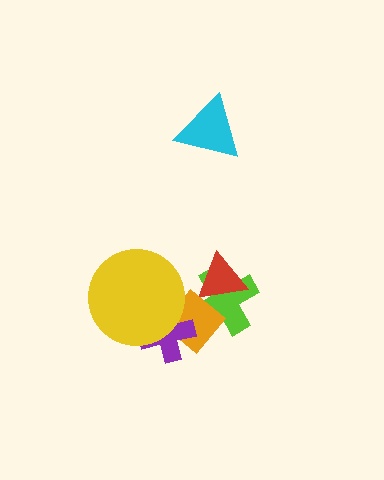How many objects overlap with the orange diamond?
4 objects overlap with the orange diamond.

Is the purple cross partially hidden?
Yes, it is partially covered by another shape.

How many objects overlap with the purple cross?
2 objects overlap with the purple cross.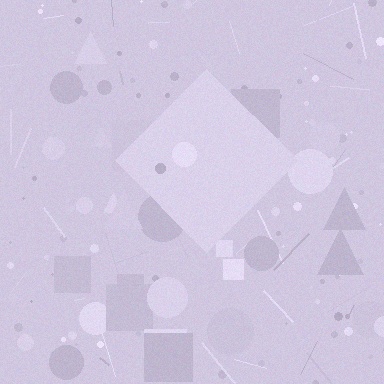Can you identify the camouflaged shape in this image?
The camouflaged shape is a diamond.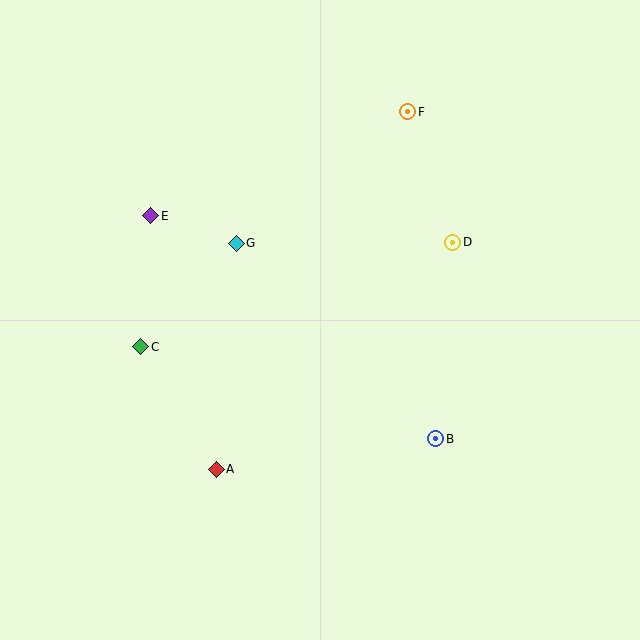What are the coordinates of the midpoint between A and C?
The midpoint between A and C is at (179, 408).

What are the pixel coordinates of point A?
Point A is at (216, 469).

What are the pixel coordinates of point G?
Point G is at (236, 243).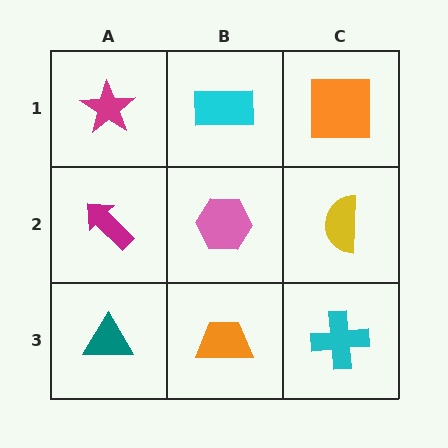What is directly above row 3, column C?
A yellow semicircle.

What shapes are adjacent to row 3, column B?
A pink hexagon (row 2, column B), a teal triangle (row 3, column A), a cyan cross (row 3, column C).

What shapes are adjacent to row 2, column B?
A cyan rectangle (row 1, column B), an orange trapezoid (row 3, column B), a magenta arrow (row 2, column A), a yellow semicircle (row 2, column C).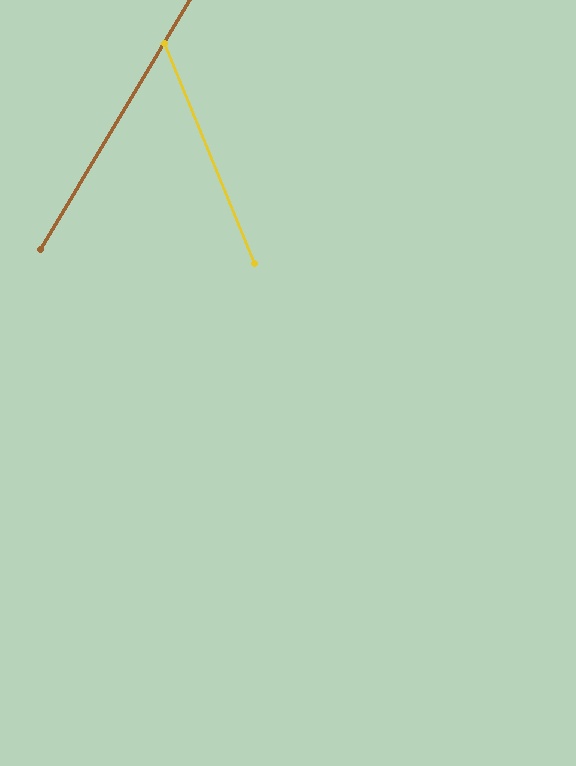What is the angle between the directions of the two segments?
Approximately 53 degrees.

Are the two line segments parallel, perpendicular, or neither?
Neither parallel nor perpendicular — they differ by about 53°.